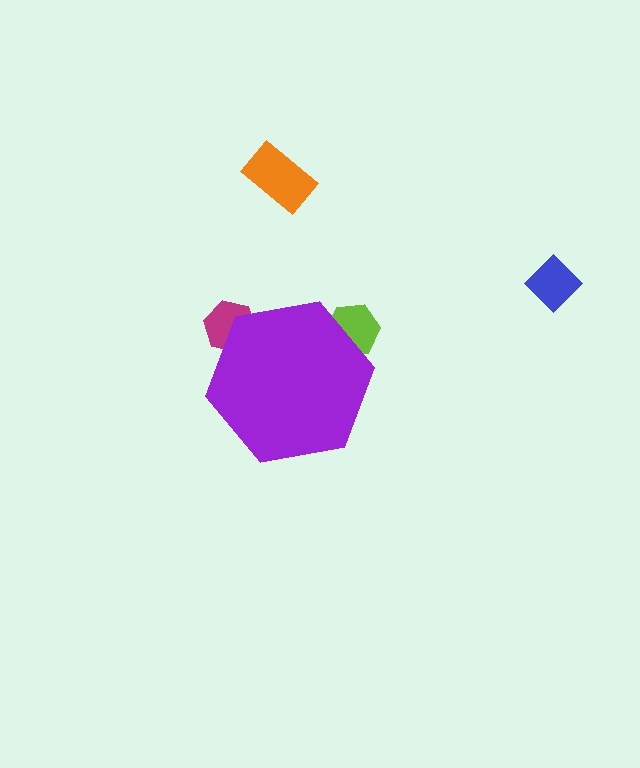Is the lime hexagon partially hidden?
Yes, the lime hexagon is partially hidden behind the purple hexagon.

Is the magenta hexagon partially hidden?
Yes, the magenta hexagon is partially hidden behind the purple hexagon.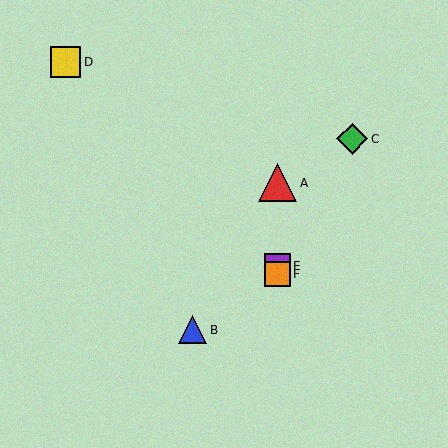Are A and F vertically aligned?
Yes, both are at x≈277.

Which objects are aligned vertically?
Objects A, E, F are aligned vertically.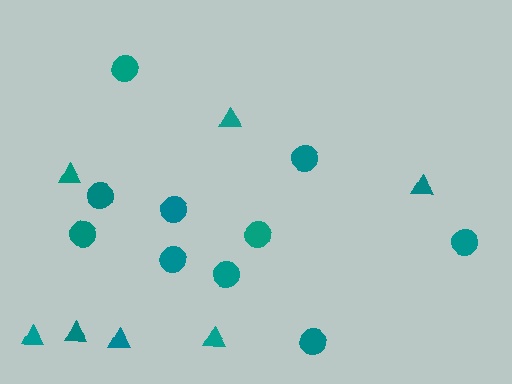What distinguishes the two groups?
There are 2 groups: one group of circles (10) and one group of triangles (7).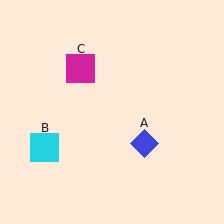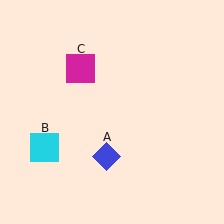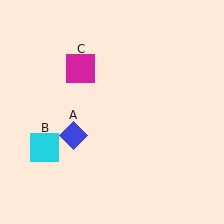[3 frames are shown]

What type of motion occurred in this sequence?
The blue diamond (object A) rotated clockwise around the center of the scene.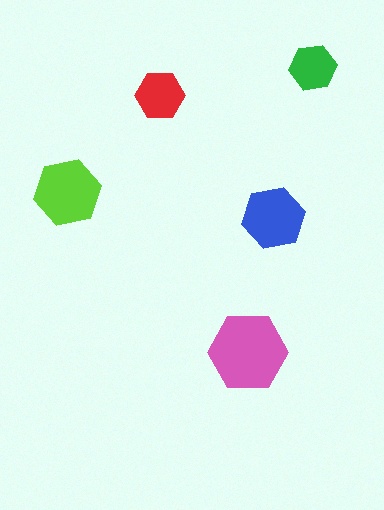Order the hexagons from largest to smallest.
the pink one, the lime one, the blue one, the red one, the green one.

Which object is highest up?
The green hexagon is topmost.